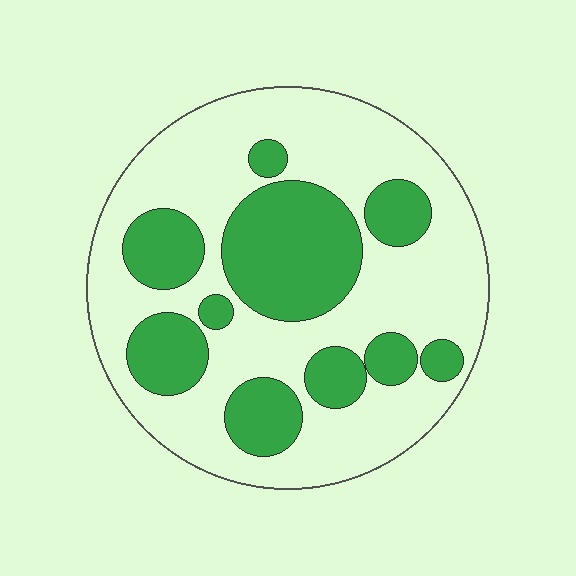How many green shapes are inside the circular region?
10.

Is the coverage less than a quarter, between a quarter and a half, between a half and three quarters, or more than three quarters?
Between a quarter and a half.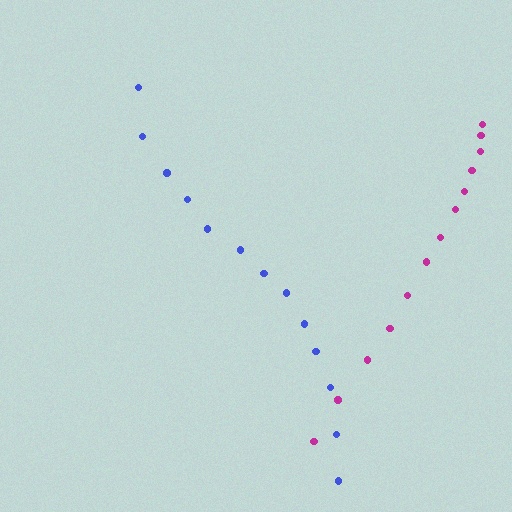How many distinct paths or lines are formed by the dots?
There are 2 distinct paths.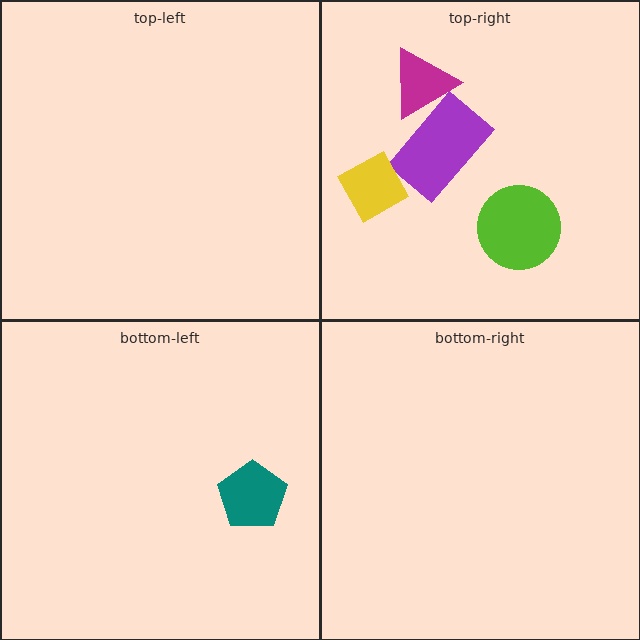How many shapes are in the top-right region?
4.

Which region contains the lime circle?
The top-right region.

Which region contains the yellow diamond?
The top-right region.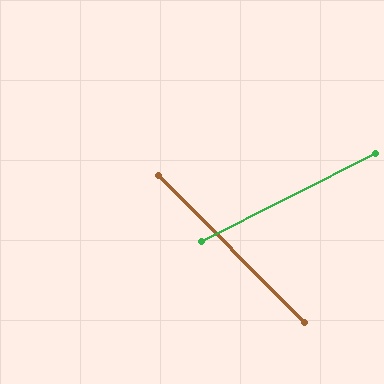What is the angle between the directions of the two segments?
Approximately 72 degrees.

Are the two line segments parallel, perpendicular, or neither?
Neither parallel nor perpendicular — they differ by about 72°.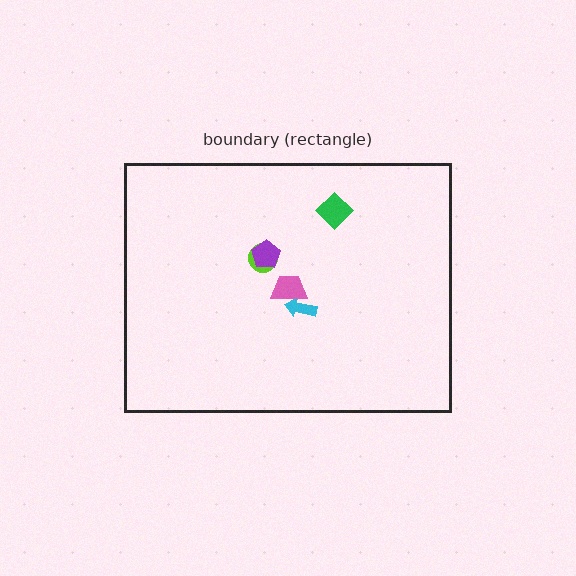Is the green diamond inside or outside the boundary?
Inside.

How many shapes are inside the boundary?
5 inside, 0 outside.